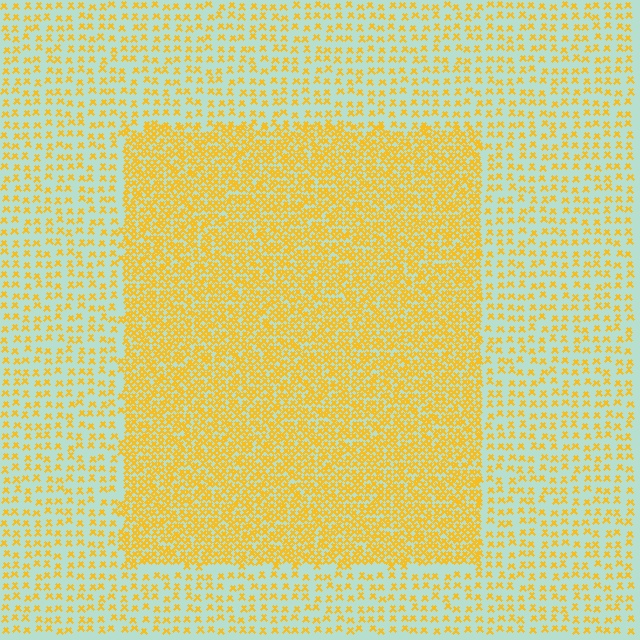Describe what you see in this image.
The image contains small yellow elements arranged at two different densities. A rectangle-shaped region is visible where the elements are more densely packed than the surrounding area.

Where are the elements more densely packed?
The elements are more densely packed inside the rectangle boundary.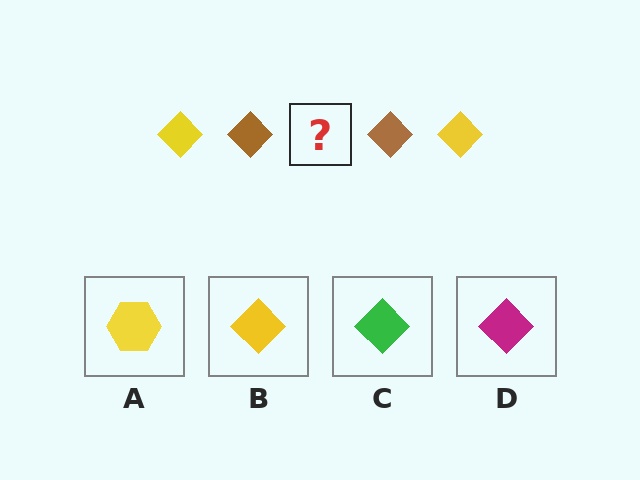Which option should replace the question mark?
Option B.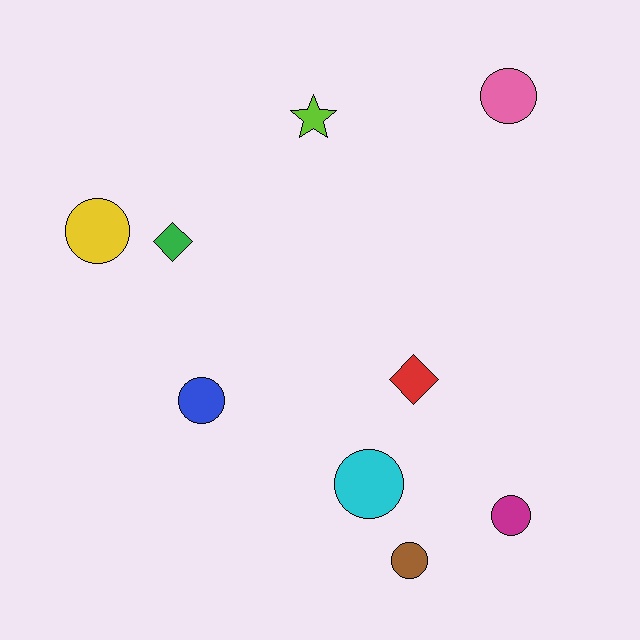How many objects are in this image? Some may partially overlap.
There are 9 objects.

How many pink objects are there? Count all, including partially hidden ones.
There is 1 pink object.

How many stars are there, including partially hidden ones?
There is 1 star.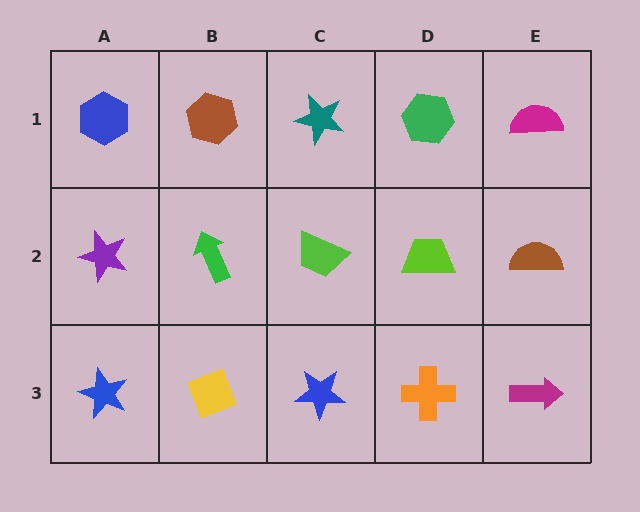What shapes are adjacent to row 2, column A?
A blue hexagon (row 1, column A), a blue star (row 3, column A), a green arrow (row 2, column B).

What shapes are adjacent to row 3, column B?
A green arrow (row 2, column B), a blue star (row 3, column A), a blue star (row 3, column C).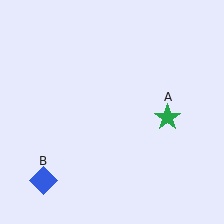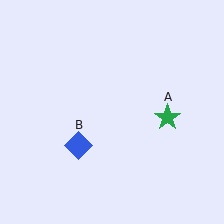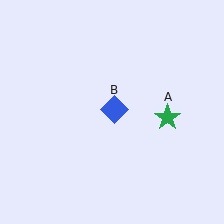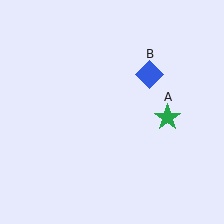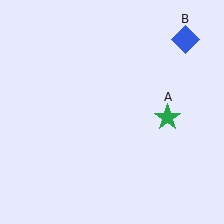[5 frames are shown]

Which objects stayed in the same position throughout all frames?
Green star (object A) remained stationary.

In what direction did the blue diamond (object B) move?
The blue diamond (object B) moved up and to the right.